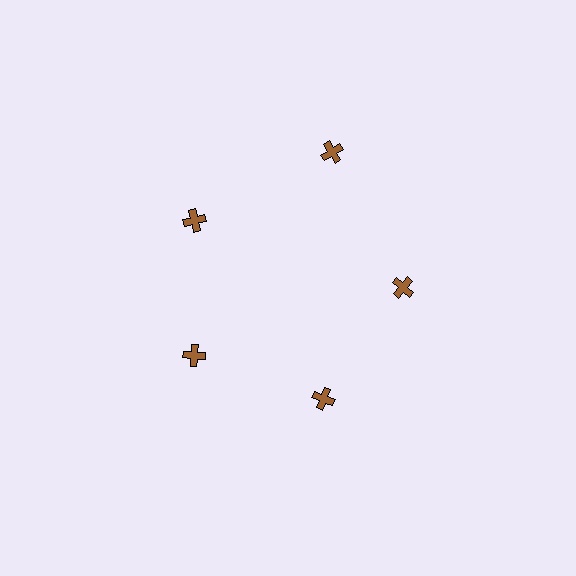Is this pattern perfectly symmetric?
No. The 5 brown crosses are arranged in a ring, but one element near the 1 o'clock position is pushed outward from the center, breaking the 5-fold rotational symmetry.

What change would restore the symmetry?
The symmetry would be restored by moving it inward, back onto the ring so that all 5 crosses sit at equal angles and equal distance from the center.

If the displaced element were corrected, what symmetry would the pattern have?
It would have 5-fold rotational symmetry — the pattern would map onto itself every 72 degrees.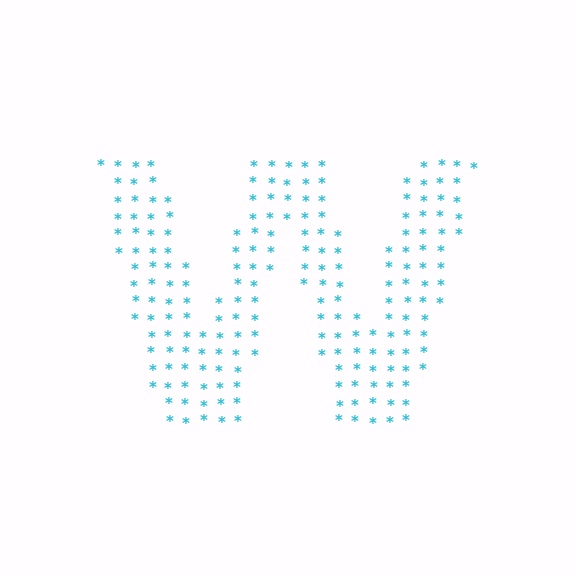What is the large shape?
The large shape is the letter W.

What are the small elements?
The small elements are asterisks.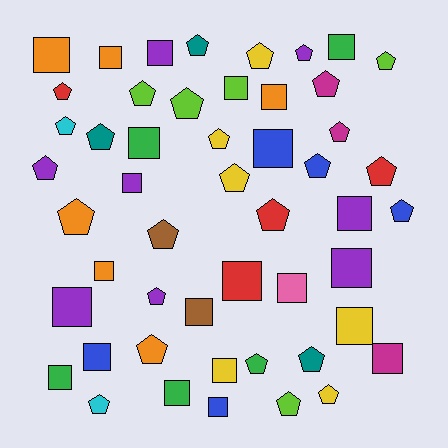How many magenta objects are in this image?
There are 3 magenta objects.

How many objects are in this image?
There are 50 objects.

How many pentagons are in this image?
There are 27 pentagons.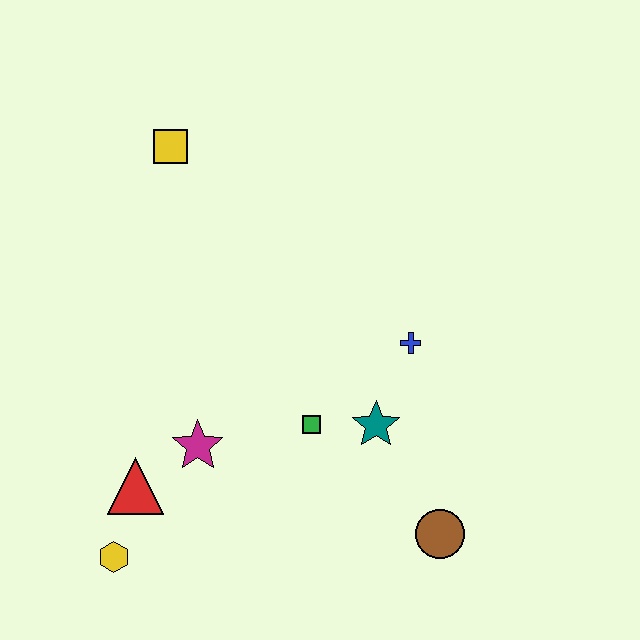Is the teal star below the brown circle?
No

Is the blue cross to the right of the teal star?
Yes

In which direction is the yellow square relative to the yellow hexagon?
The yellow square is above the yellow hexagon.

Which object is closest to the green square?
The teal star is closest to the green square.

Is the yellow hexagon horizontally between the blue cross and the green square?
No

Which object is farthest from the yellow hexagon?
The yellow square is farthest from the yellow hexagon.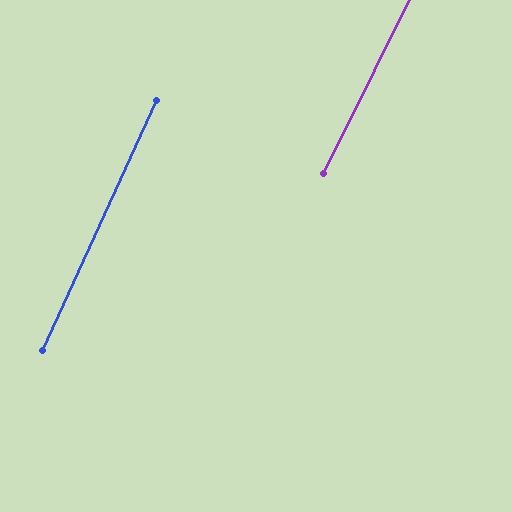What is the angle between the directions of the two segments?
Approximately 1 degree.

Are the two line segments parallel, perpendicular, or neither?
Parallel — their directions differ by only 1.4°.